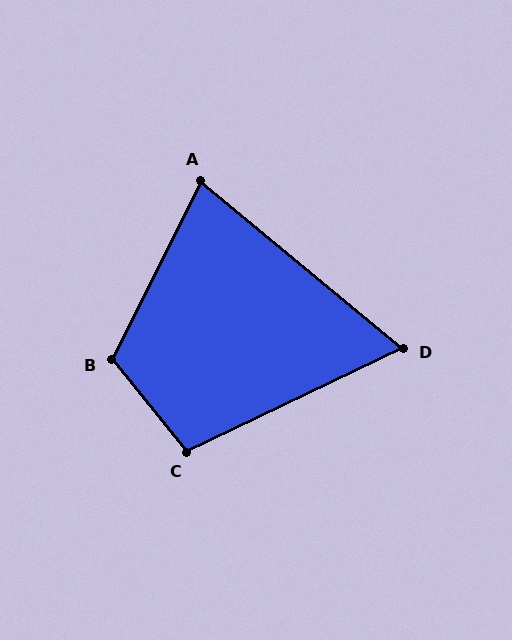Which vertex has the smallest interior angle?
D, at approximately 65 degrees.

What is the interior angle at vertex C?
Approximately 103 degrees (obtuse).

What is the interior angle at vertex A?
Approximately 77 degrees (acute).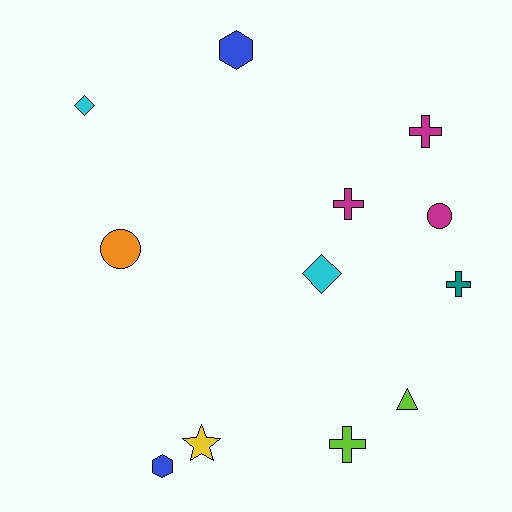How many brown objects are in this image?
There are no brown objects.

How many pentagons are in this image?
There are no pentagons.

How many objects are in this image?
There are 12 objects.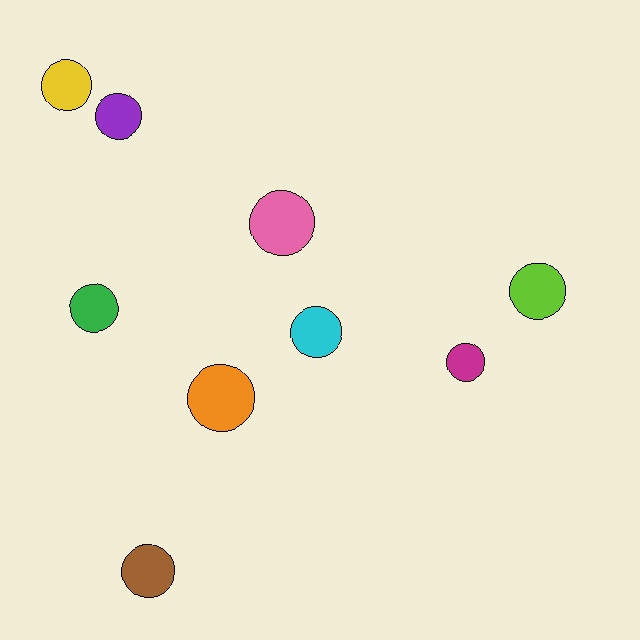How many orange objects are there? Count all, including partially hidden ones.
There is 1 orange object.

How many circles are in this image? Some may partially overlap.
There are 9 circles.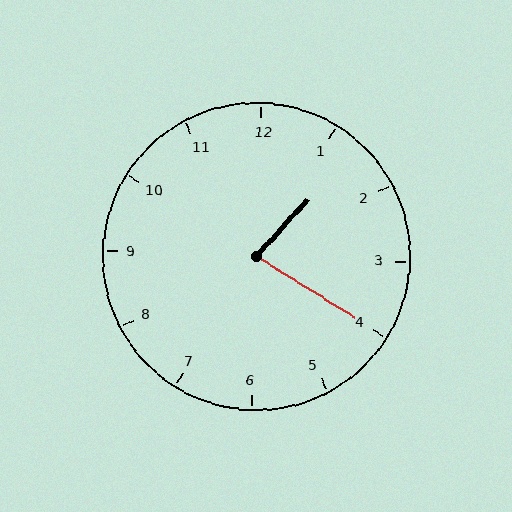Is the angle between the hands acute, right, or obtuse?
It is acute.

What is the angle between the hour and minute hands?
Approximately 80 degrees.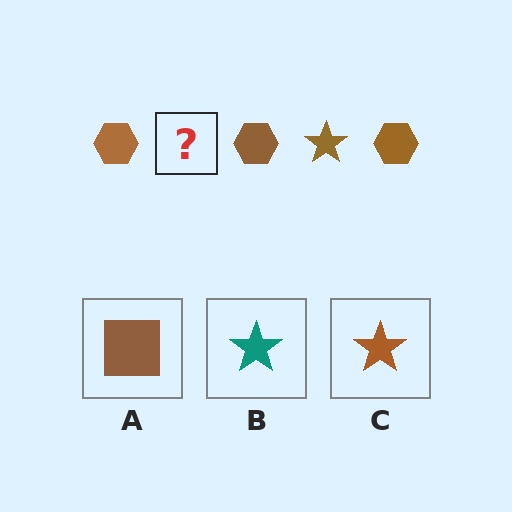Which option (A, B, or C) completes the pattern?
C.